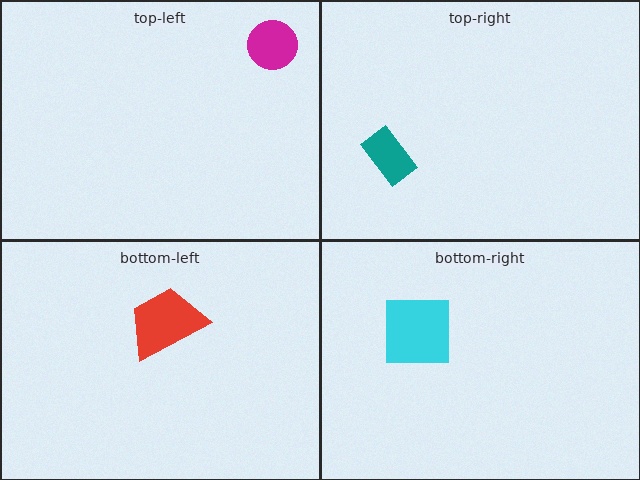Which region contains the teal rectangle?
The top-right region.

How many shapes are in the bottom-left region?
1.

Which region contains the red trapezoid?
The bottom-left region.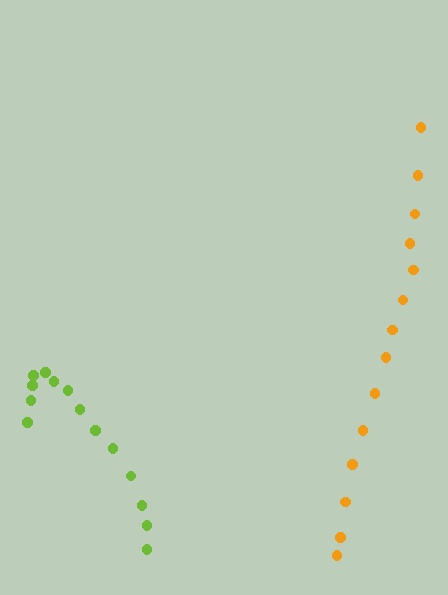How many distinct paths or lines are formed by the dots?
There are 2 distinct paths.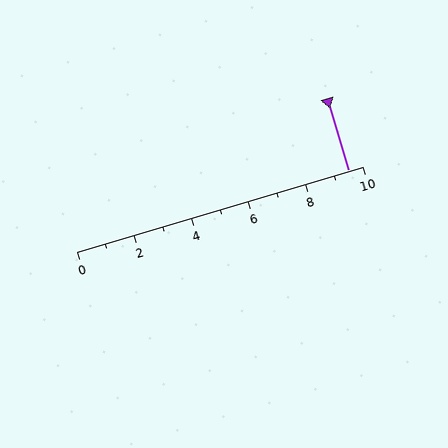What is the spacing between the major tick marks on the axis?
The major ticks are spaced 2 apart.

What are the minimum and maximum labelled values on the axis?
The axis runs from 0 to 10.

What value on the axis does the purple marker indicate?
The marker indicates approximately 9.5.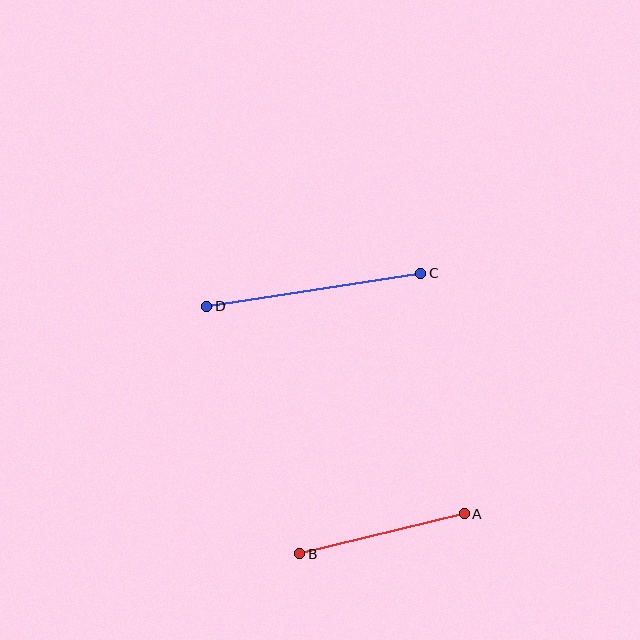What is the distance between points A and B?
The distance is approximately 169 pixels.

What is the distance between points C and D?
The distance is approximately 216 pixels.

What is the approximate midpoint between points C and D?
The midpoint is at approximately (314, 290) pixels.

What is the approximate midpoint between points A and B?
The midpoint is at approximately (382, 534) pixels.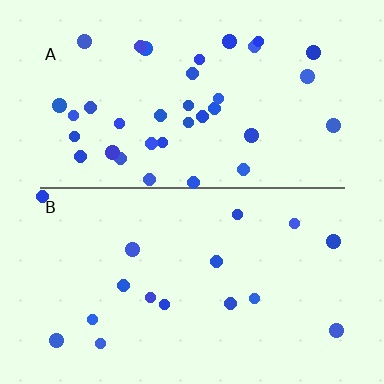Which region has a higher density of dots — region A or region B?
A (the top).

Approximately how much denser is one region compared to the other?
Approximately 2.2× — region A over region B.